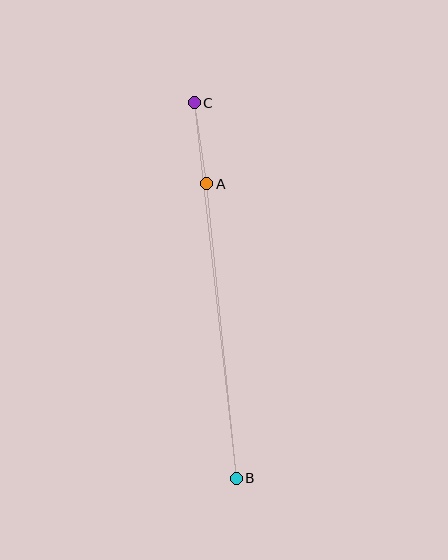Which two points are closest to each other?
Points A and C are closest to each other.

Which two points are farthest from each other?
Points B and C are farthest from each other.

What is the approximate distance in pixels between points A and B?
The distance between A and B is approximately 296 pixels.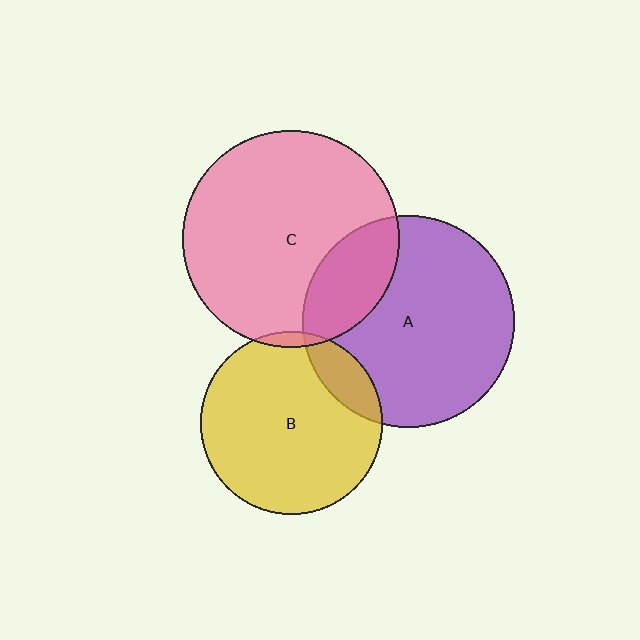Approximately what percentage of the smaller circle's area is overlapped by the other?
Approximately 5%.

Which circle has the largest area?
Circle C (pink).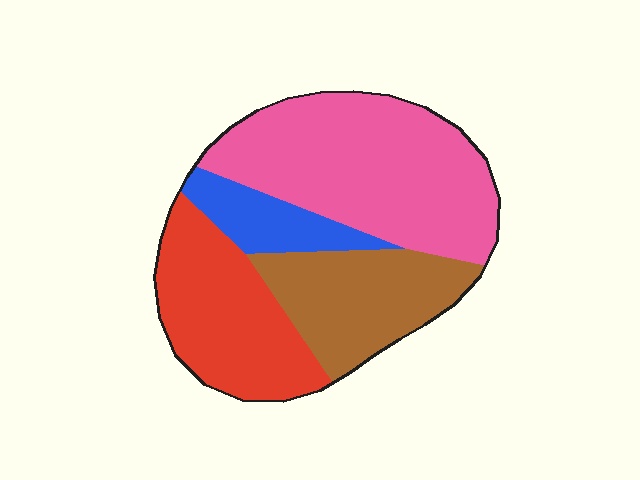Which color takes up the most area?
Pink, at roughly 40%.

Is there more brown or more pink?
Pink.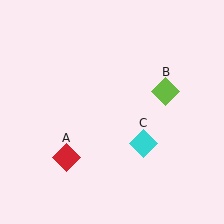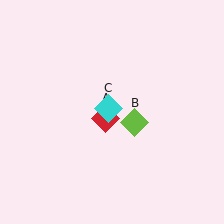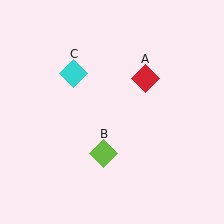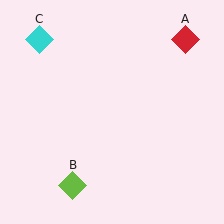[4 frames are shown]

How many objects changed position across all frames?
3 objects changed position: red diamond (object A), lime diamond (object B), cyan diamond (object C).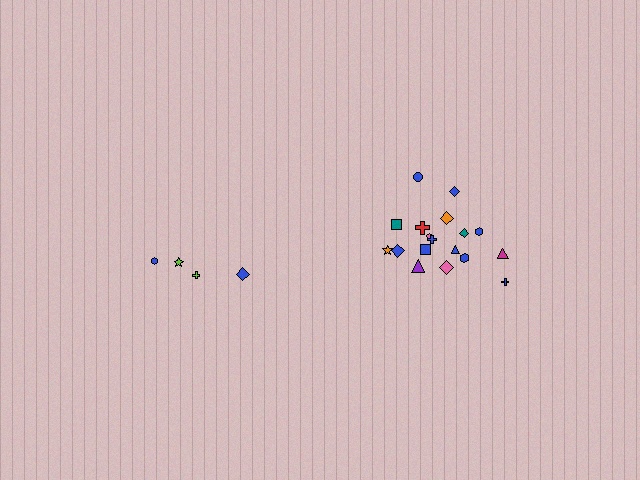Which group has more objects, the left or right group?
The right group.